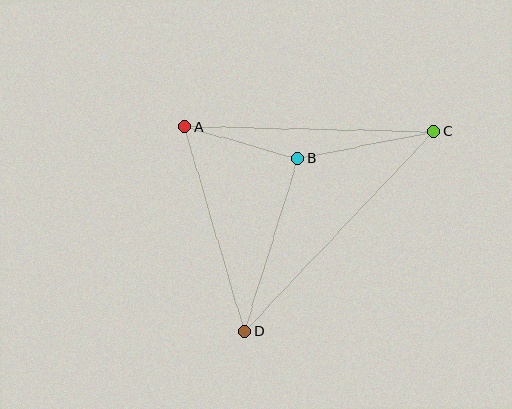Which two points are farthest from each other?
Points C and D are farthest from each other.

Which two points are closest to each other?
Points A and B are closest to each other.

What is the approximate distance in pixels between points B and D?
The distance between B and D is approximately 181 pixels.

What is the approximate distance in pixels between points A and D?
The distance between A and D is approximately 213 pixels.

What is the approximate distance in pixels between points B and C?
The distance between B and C is approximately 138 pixels.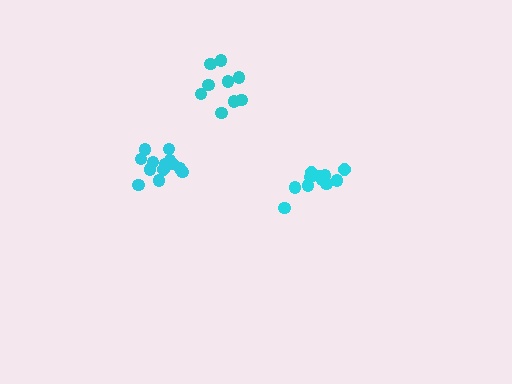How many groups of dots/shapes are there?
There are 3 groups.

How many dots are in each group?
Group 1: 11 dots, Group 2: 14 dots, Group 3: 9 dots (34 total).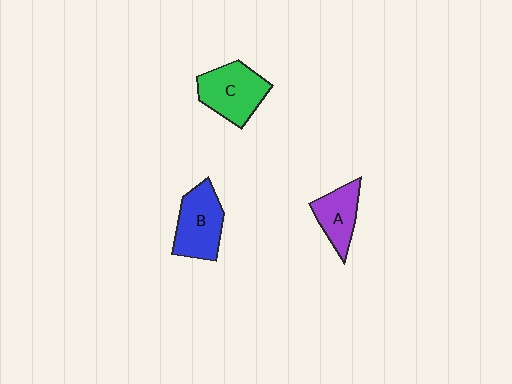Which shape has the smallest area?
Shape A (purple).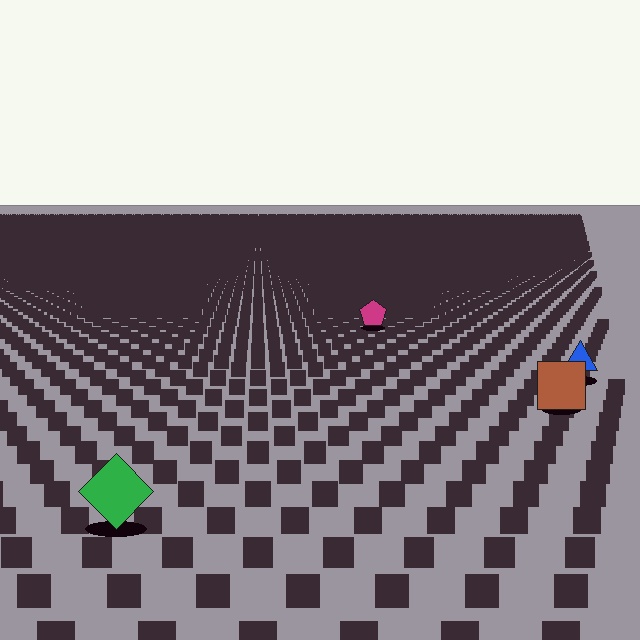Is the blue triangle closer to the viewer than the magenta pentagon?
Yes. The blue triangle is closer — you can tell from the texture gradient: the ground texture is coarser near it.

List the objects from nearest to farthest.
From nearest to farthest: the green diamond, the brown square, the blue triangle, the magenta pentagon.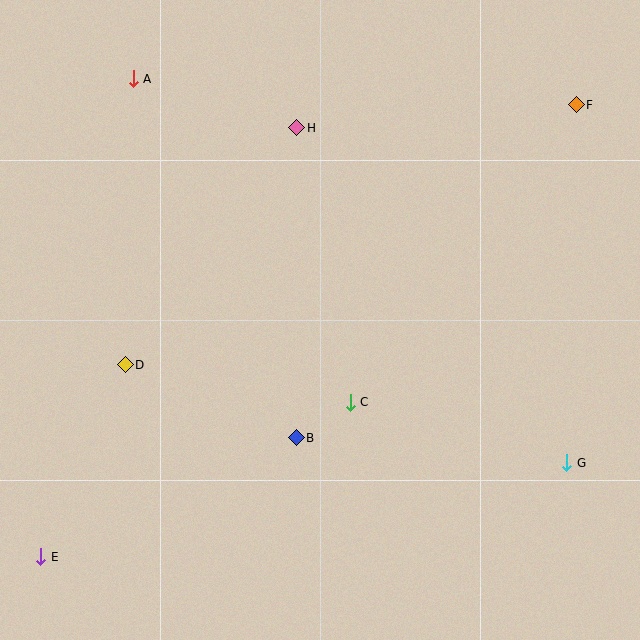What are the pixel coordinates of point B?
Point B is at (296, 438).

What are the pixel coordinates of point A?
Point A is at (133, 79).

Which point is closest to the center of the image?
Point C at (350, 402) is closest to the center.